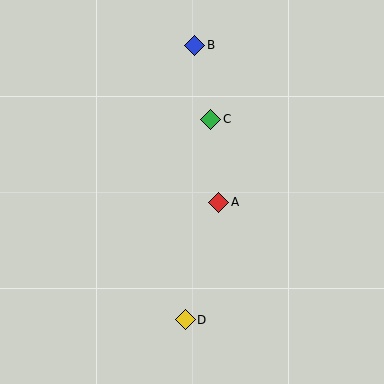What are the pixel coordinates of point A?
Point A is at (219, 202).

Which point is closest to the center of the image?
Point A at (219, 202) is closest to the center.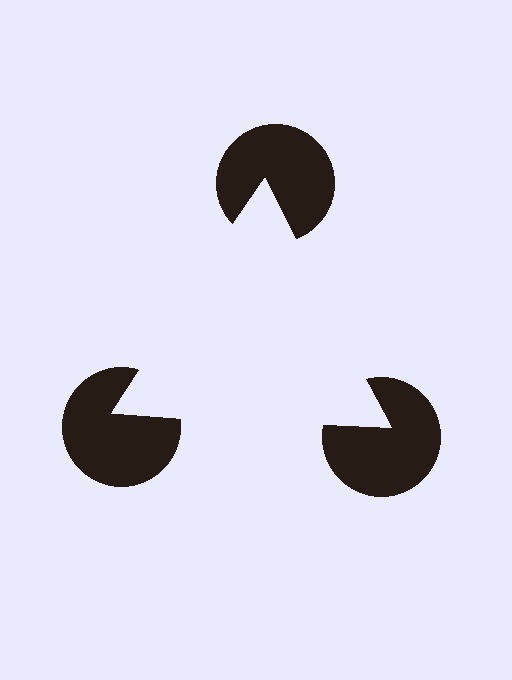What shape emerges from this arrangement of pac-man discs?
An illusory triangle — its edges are inferred from the aligned wedge cuts in the pac-man discs, not physically drawn.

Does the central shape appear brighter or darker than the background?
It typically appears slightly brighter than the background, even though no actual brightness change is drawn.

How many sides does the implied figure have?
3 sides.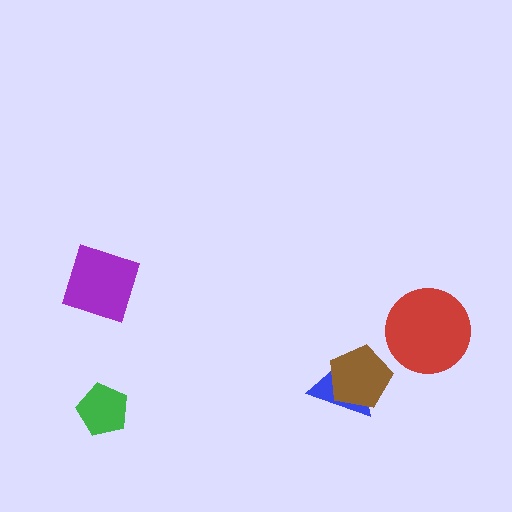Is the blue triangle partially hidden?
Yes, it is partially covered by another shape.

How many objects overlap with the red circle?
0 objects overlap with the red circle.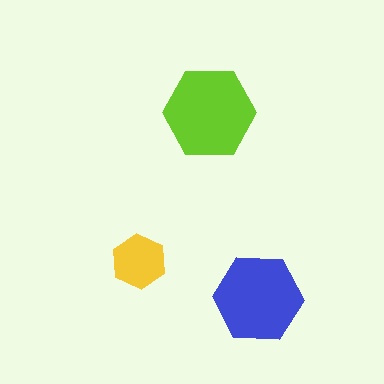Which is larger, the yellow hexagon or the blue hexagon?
The blue one.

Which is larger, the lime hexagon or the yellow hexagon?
The lime one.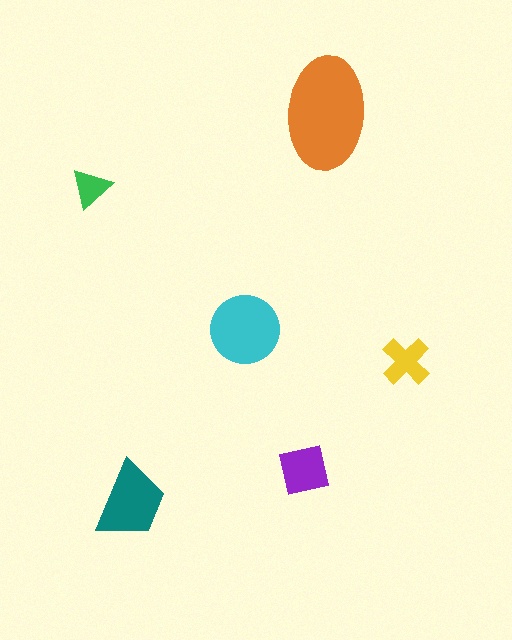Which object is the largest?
The orange ellipse.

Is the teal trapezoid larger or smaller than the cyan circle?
Smaller.